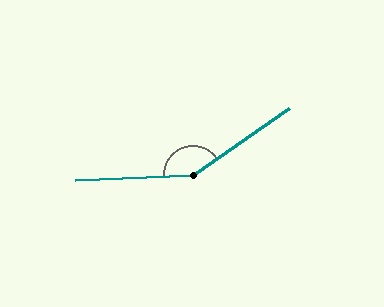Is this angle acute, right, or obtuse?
It is obtuse.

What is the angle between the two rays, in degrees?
Approximately 148 degrees.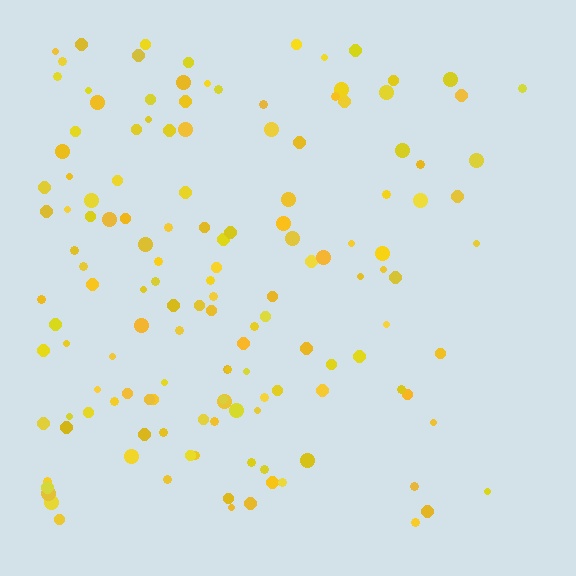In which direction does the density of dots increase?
From right to left, with the left side densest.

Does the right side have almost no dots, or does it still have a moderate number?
Still a moderate number, just noticeably fewer than the left.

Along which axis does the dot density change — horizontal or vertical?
Horizontal.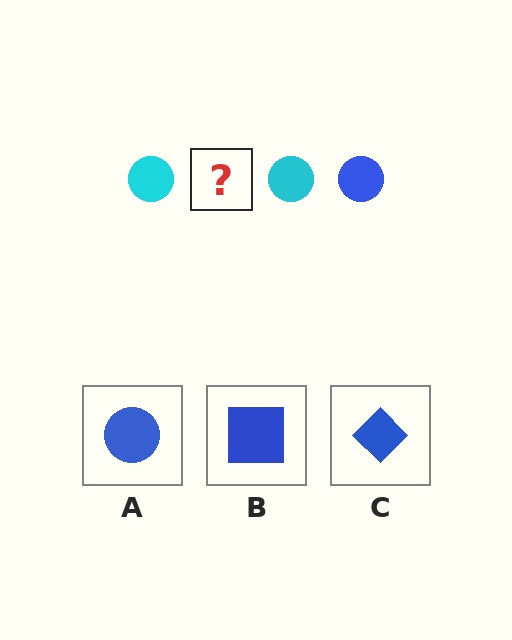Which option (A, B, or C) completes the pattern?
A.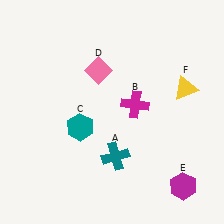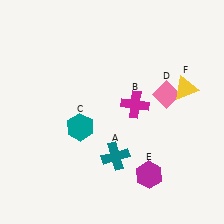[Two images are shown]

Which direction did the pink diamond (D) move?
The pink diamond (D) moved right.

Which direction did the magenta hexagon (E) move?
The magenta hexagon (E) moved left.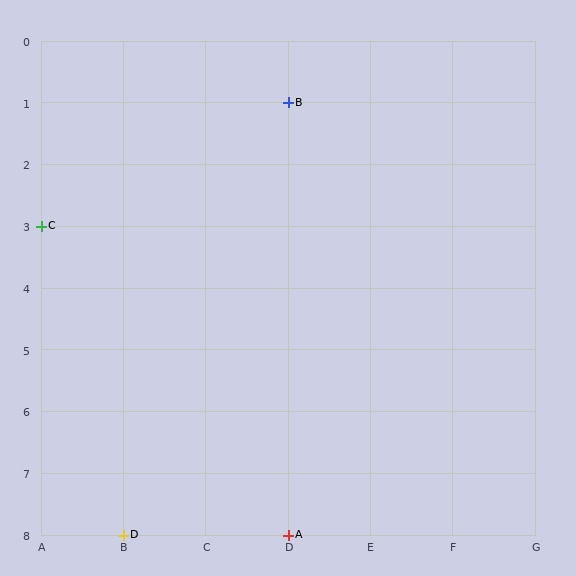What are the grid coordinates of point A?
Point A is at grid coordinates (D, 8).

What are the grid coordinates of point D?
Point D is at grid coordinates (B, 8).